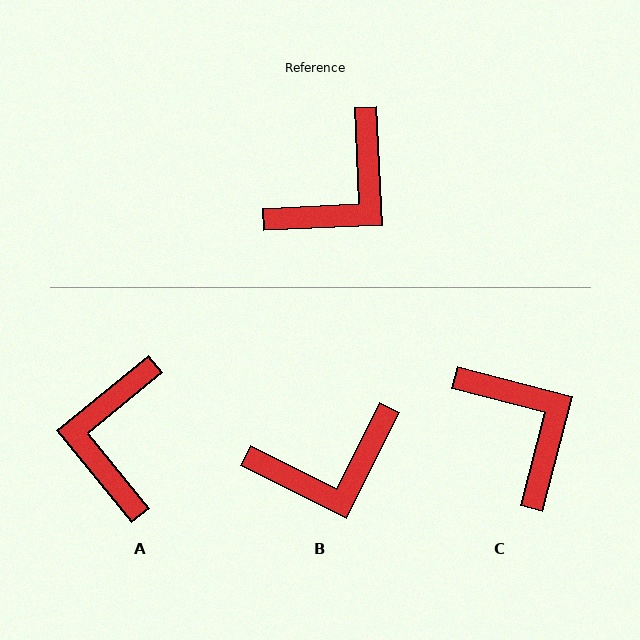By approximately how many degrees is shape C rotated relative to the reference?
Approximately 73 degrees counter-clockwise.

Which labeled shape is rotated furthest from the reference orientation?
A, about 143 degrees away.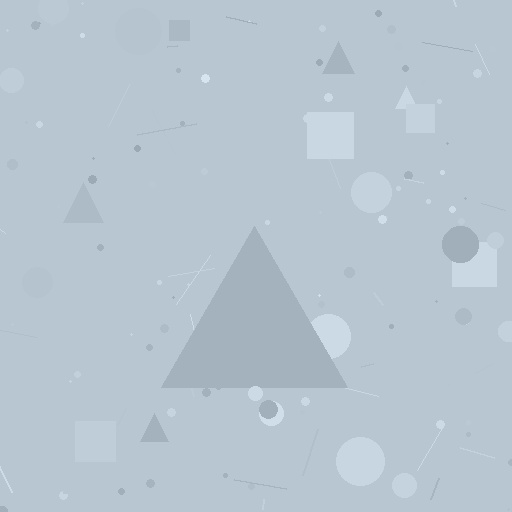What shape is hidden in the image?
A triangle is hidden in the image.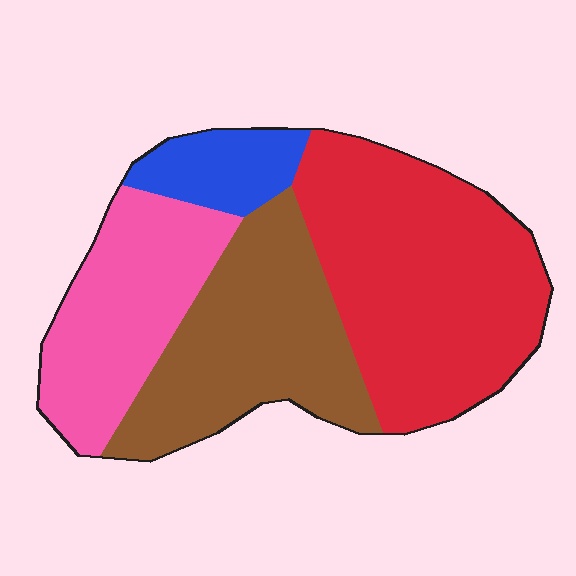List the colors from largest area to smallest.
From largest to smallest: red, brown, pink, blue.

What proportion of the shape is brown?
Brown takes up about one quarter (1/4) of the shape.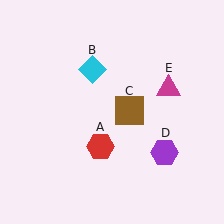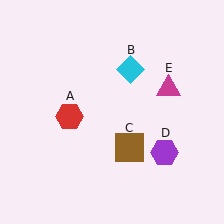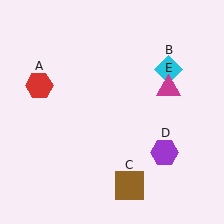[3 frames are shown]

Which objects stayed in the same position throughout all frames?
Purple hexagon (object D) and magenta triangle (object E) remained stationary.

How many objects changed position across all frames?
3 objects changed position: red hexagon (object A), cyan diamond (object B), brown square (object C).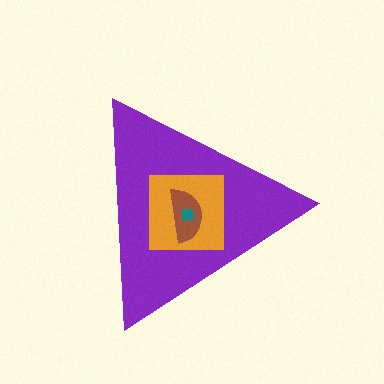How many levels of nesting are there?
4.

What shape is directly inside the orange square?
The brown semicircle.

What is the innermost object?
The teal cross.